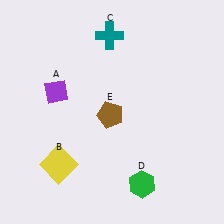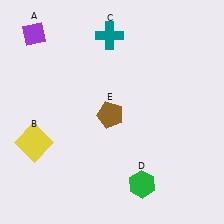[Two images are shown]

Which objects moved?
The objects that moved are: the purple diamond (A), the yellow square (B).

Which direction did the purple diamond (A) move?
The purple diamond (A) moved up.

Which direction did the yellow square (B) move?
The yellow square (B) moved left.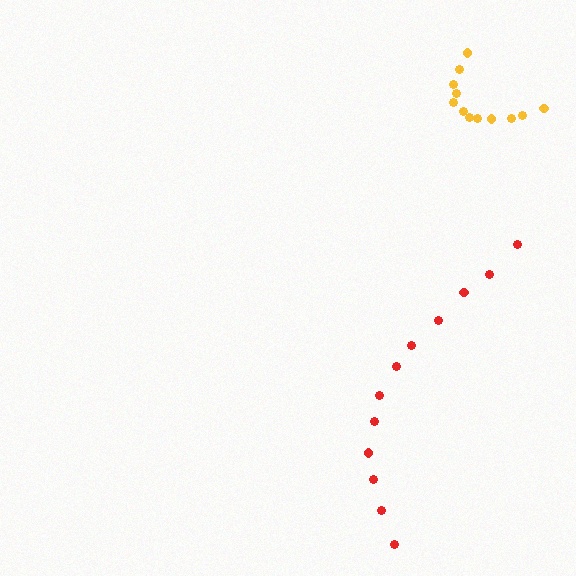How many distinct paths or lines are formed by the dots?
There are 2 distinct paths.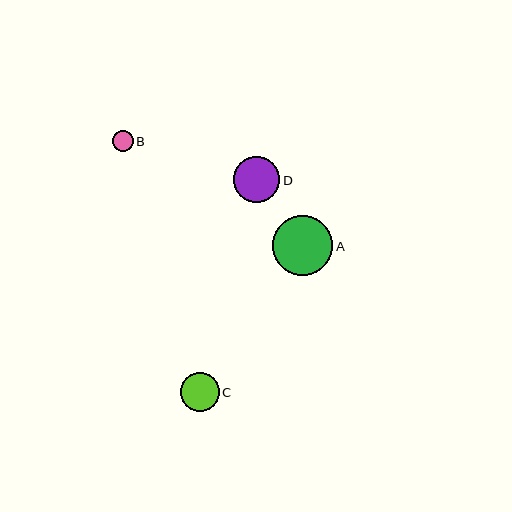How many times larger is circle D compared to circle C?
Circle D is approximately 1.2 times the size of circle C.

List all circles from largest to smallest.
From largest to smallest: A, D, C, B.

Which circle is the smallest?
Circle B is the smallest with a size of approximately 21 pixels.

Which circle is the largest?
Circle A is the largest with a size of approximately 60 pixels.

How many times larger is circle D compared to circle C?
Circle D is approximately 1.2 times the size of circle C.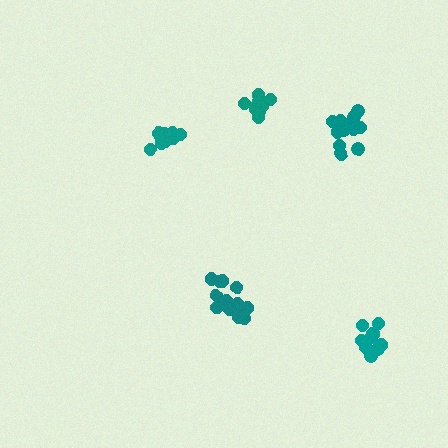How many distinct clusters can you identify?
There are 5 distinct clusters.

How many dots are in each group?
Group 1: 12 dots, Group 2: 11 dots, Group 3: 12 dots, Group 4: 10 dots, Group 5: 12 dots (57 total).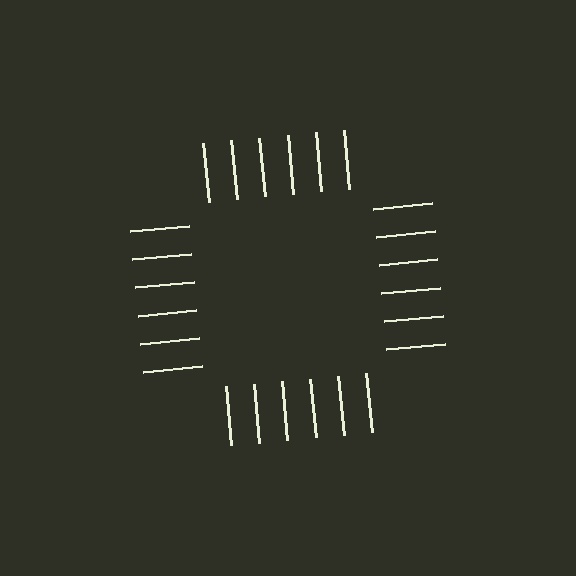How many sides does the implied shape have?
4 sides — the line-ends trace a square.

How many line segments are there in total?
24 — 6 along each of the 4 edges.